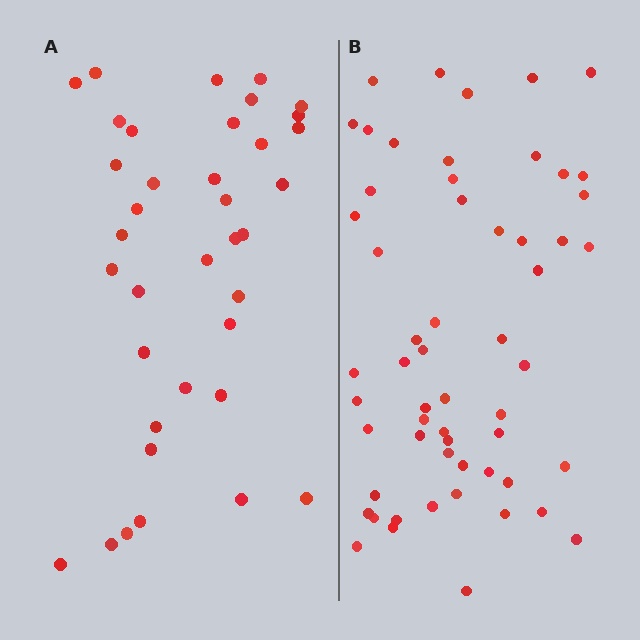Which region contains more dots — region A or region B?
Region B (the right region) has more dots.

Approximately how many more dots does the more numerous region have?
Region B has approximately 20 more dots than region A.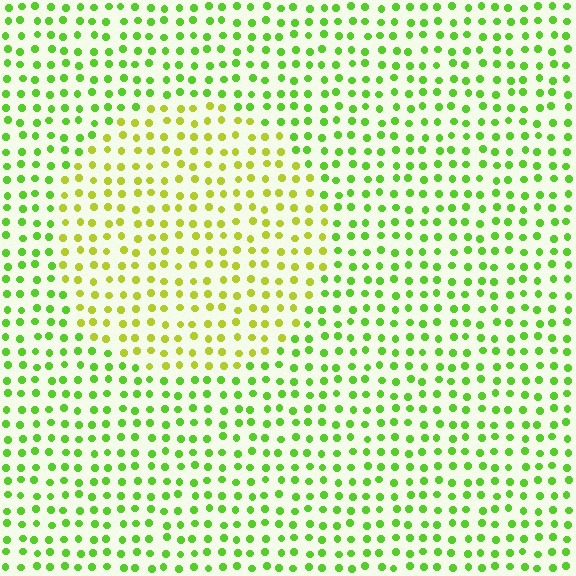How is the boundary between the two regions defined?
The boundary is defined purely by a slight shift in hue (about 34 degrees). Spacing, size, and orientation are identical on both sides.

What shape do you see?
I see a circle.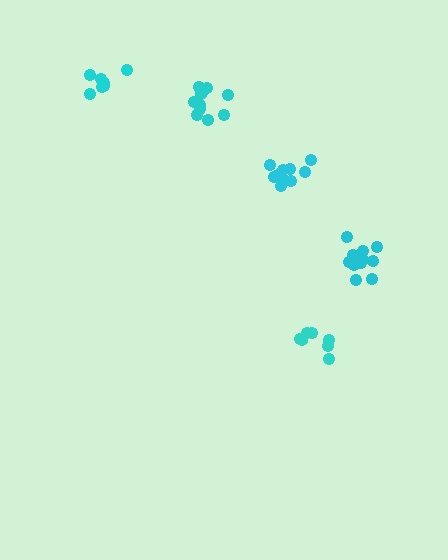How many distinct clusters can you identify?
There are 5 distinct clusters.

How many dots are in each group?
Group 1: 7 dots, Group 2: 12 dots, Group 3: 12 dots, Group 4: 10 dots, Group 5: 8 dots (49 total).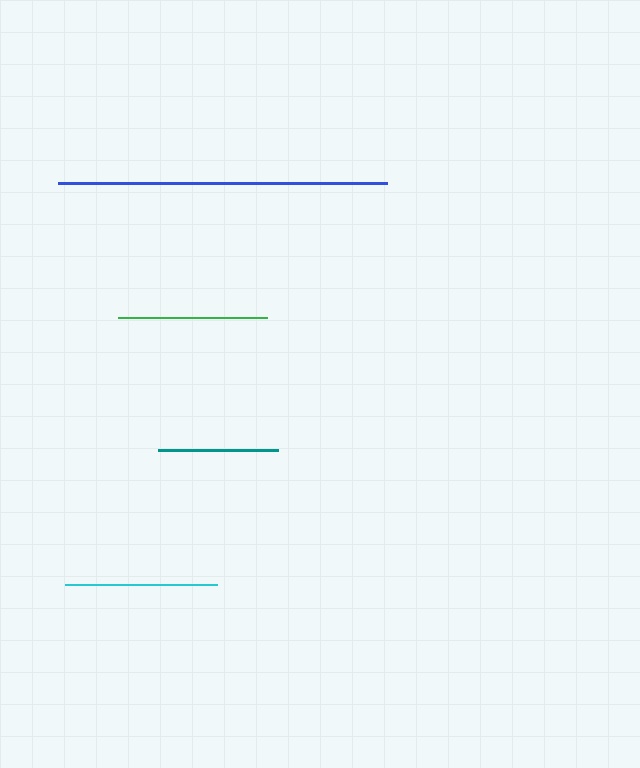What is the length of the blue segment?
The blue segment is approximately 329 pixels long.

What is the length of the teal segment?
The teal segment is approximately 119 pixels long.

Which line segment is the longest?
The blue line is the longest at approximately 329 pixels.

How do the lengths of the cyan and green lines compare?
The cyan and green lines are approximately the same length.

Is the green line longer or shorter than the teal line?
The green line is longer than the teal line.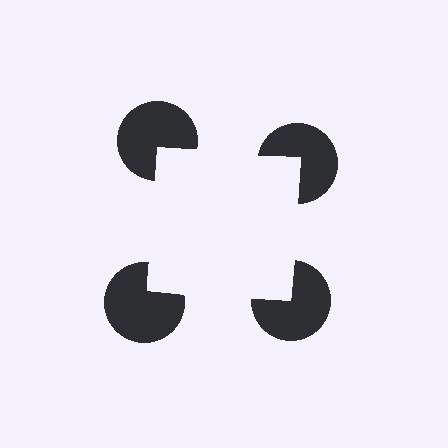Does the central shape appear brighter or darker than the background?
It typically appears slightly brighter than the background, even though no actual brightness change is drawn.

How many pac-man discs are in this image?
There are 4 — one at each vertex of the illusory square.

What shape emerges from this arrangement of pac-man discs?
An illusory square — its edges are inferred from the aligned wedge cuts in the pac-man discs, not physically drawn.